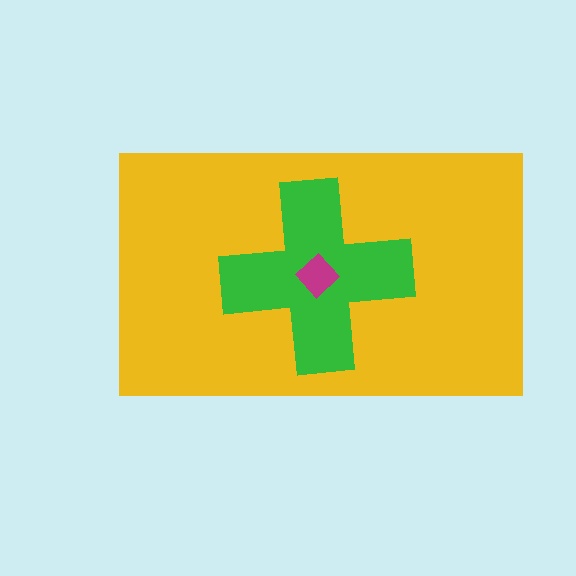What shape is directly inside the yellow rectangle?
The green cross.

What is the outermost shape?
The yellow rectangle.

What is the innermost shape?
The magenta diamond.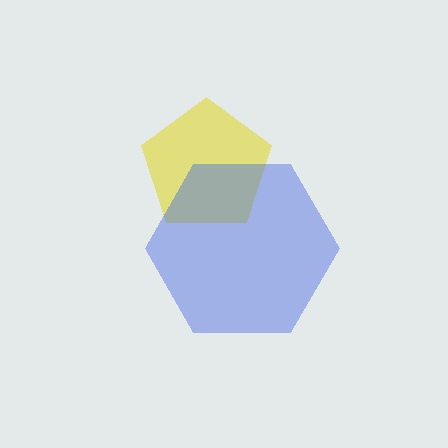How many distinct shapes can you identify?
There are 2 distinct shapes: a yellow pentagon, a blue hexagon.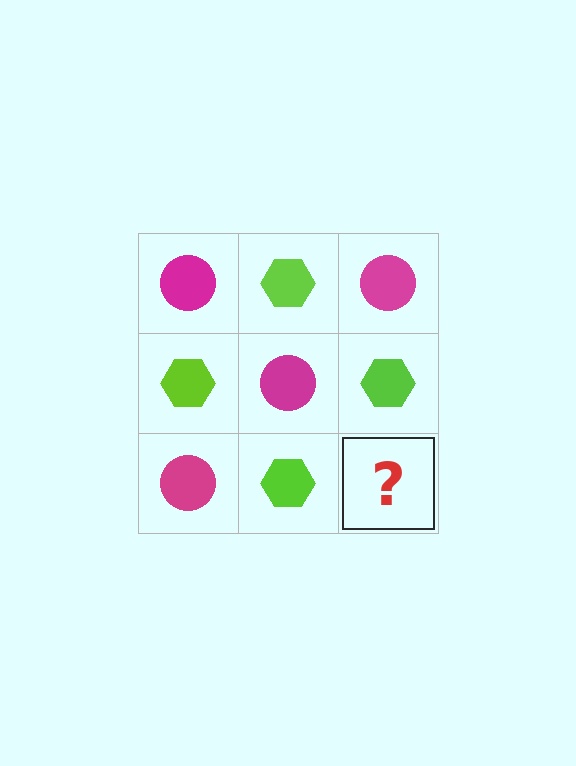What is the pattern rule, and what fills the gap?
The rule is that it alternates magenta circle and lime hexagon in a checkerboard pattern. The gap should be filled with a magenta circle.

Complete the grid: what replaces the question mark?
The question mark should be replaced with a magenta circle.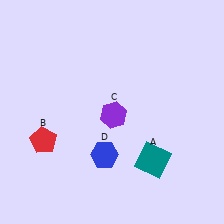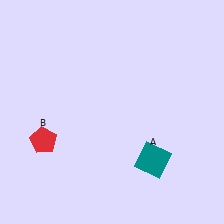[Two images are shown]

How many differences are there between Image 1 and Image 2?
There are 2 differences between the two images.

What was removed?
The blue hexagon (D), the purple hexagon (C) were removed in Image 2.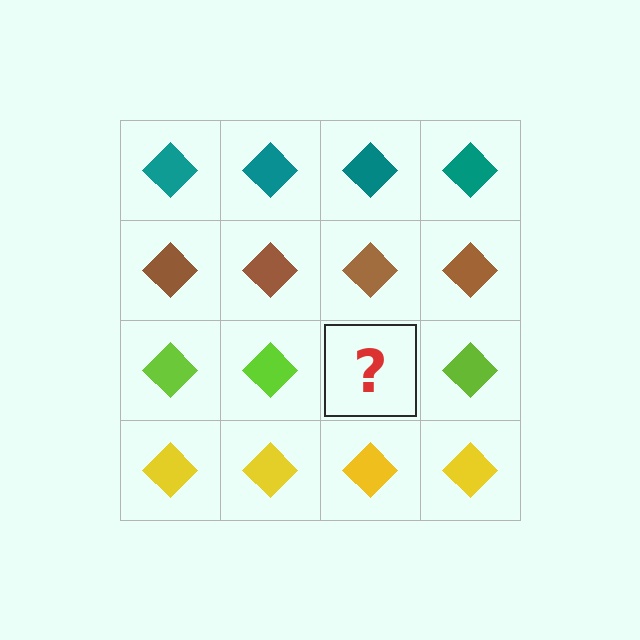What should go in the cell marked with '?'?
The missing cell should contain a lime diamond.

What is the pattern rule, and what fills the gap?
The rule is that each row has a consistent color. The gap should be filled with a lime diamond.